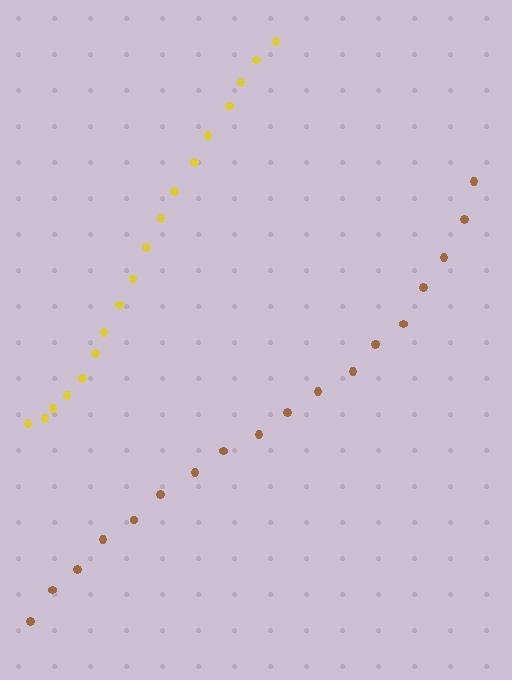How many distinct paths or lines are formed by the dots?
There are 2 distinct paths.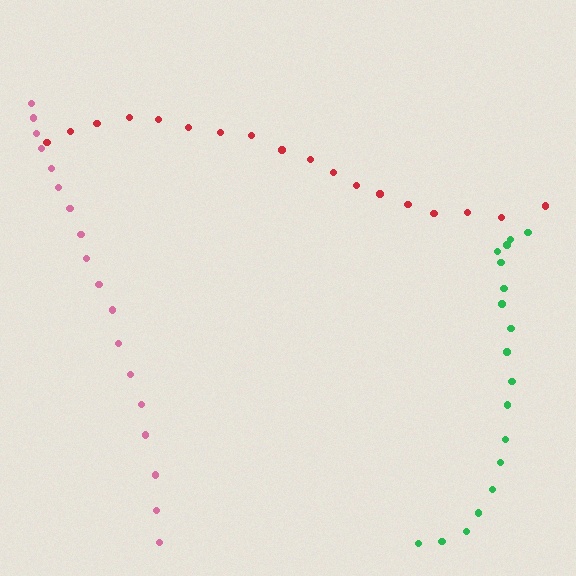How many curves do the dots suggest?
There are 3 distinct paths.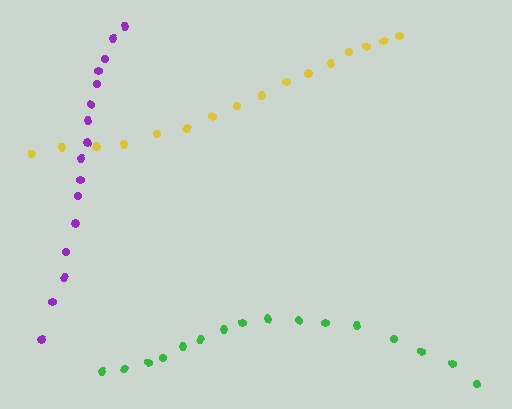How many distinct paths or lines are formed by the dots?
There are 3 distinct paths.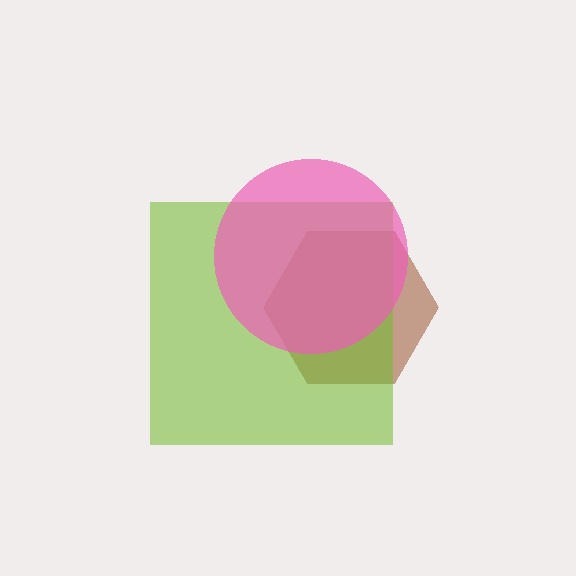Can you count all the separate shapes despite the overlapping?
Yes, there are 3 separate shapes.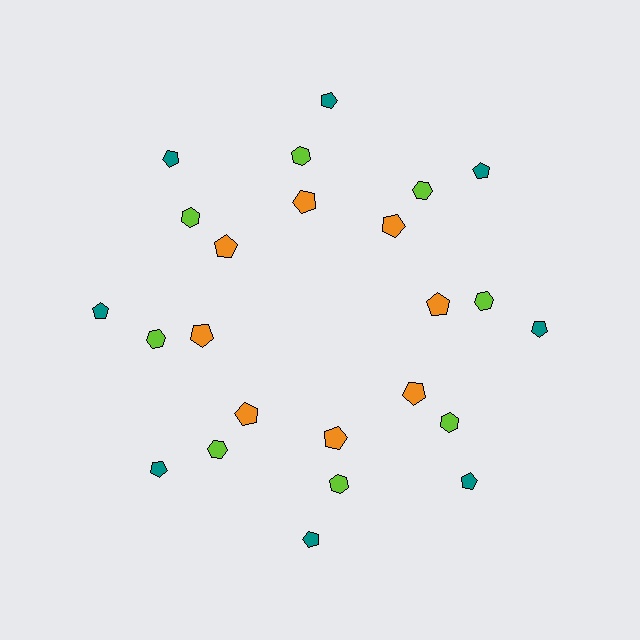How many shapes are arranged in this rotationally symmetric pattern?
There are 24 shapes, arranged in 8 groups of 3.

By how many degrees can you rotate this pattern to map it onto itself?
The pattern maps onto itself every 45 degrees of rotation.